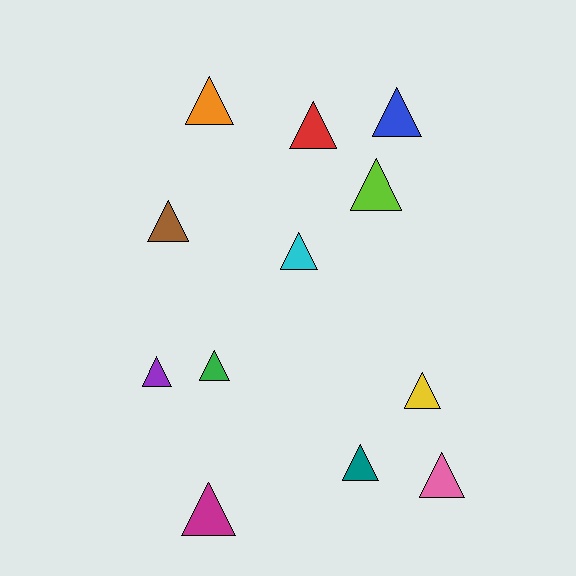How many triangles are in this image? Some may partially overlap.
There are 12 triangles.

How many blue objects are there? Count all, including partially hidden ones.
There is 1 blue object.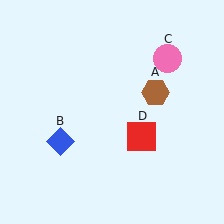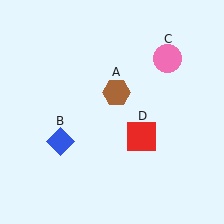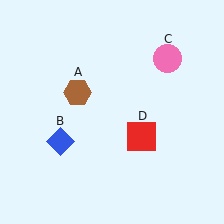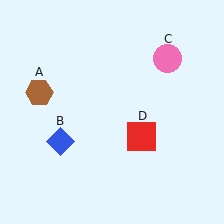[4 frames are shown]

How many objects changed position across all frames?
1 object changed position: brown hexagon (object A).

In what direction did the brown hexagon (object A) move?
The brown hexagon (object A) moved left.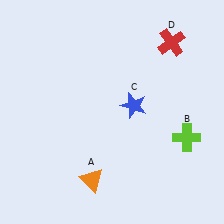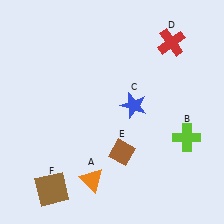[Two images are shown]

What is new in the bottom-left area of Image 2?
A brown square (F) was added in the bottom-left area of Image 2.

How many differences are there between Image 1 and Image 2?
There are 2 differences between the two images.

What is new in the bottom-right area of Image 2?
A brown diamond (E) was added in the bottom-right area of Image 2.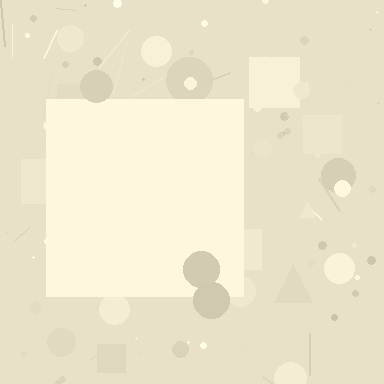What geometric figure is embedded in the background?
A square is embedded in the background.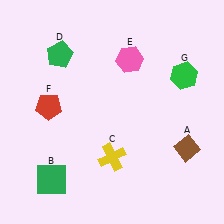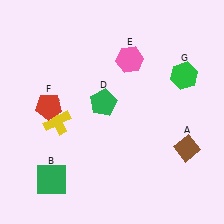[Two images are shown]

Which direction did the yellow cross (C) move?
The yellow cross (C) moved left.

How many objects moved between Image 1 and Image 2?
2 objects moved between the two images.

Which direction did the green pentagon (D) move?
The green pentagon (D) moved down.